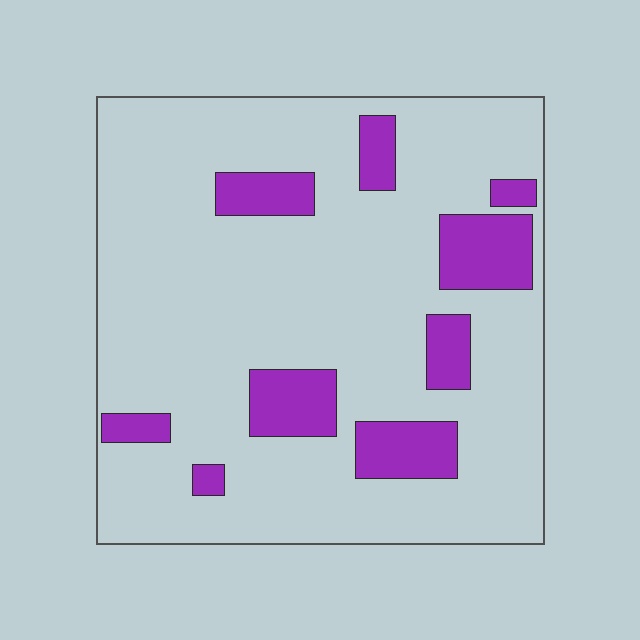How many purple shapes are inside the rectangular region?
9.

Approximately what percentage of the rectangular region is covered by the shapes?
Approximately 15%.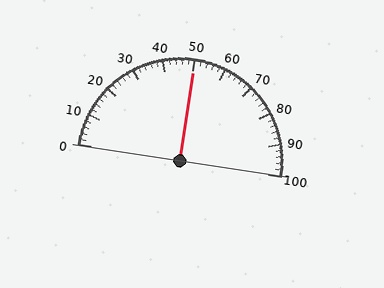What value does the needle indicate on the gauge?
The needle indicates approximately 50.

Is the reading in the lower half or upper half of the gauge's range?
The reading is in the upper half of the range (0 to 100).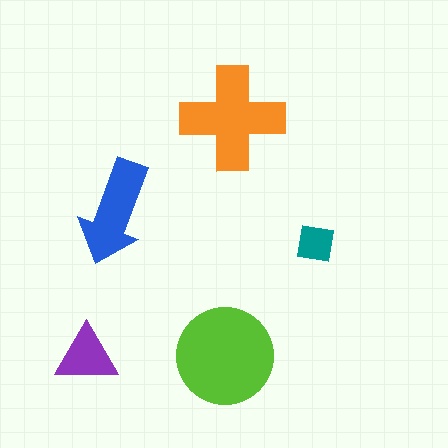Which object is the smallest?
The teal square.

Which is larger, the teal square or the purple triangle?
The purple triangle.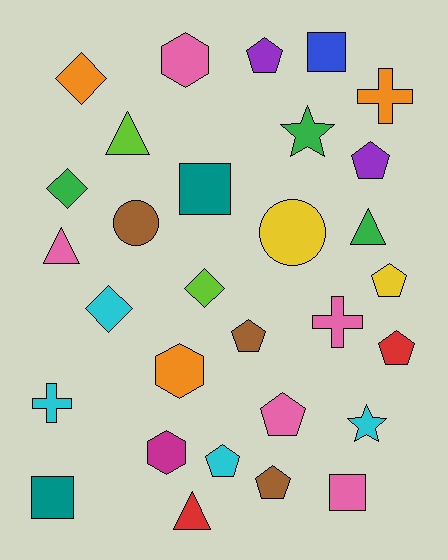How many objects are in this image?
There are 30 objects.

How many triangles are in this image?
There are 4 triangles.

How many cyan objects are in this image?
There are 4 cyan objects.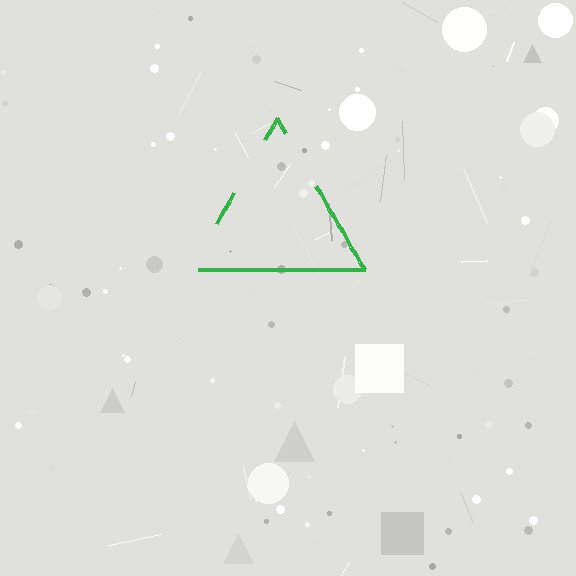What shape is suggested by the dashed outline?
The dashed outline suggests a triangle.